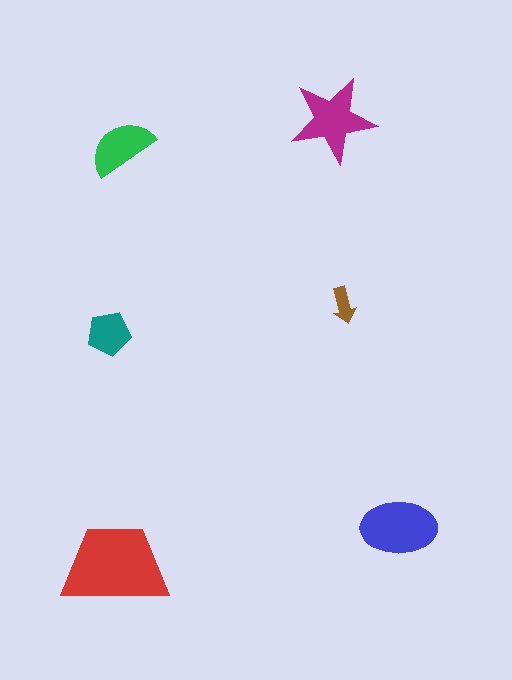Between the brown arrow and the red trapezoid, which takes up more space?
The red trapezoid.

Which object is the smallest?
The brown arrow.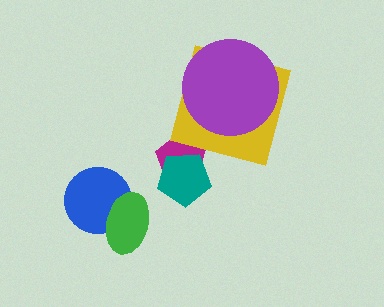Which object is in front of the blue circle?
The green ellipse is in front of the blue circle.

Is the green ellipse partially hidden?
No, no other shape covers it.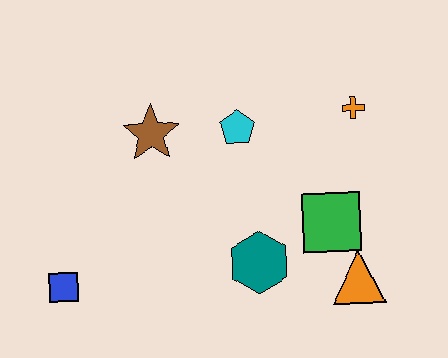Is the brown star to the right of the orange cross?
No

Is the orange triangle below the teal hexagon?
Yes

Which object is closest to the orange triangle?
The green square is closest to the orange triangle.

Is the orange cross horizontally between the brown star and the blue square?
No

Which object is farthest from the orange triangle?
The blue square is farthest from the orange triangle.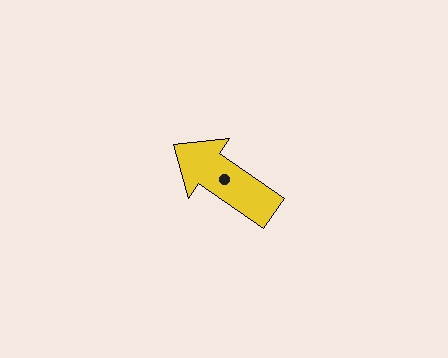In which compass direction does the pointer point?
Northwest.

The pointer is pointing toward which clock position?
Roughly 10 o'clock.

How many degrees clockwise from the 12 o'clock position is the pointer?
Approximately 305 degrees.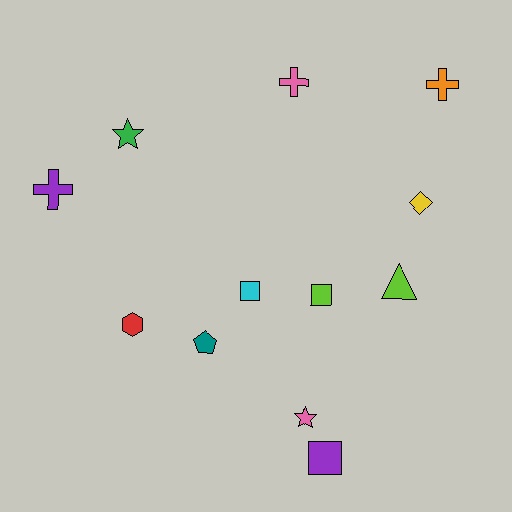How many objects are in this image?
There are 12 objects.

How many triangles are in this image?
There is 1 triangle.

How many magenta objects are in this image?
There are no magenta objects.